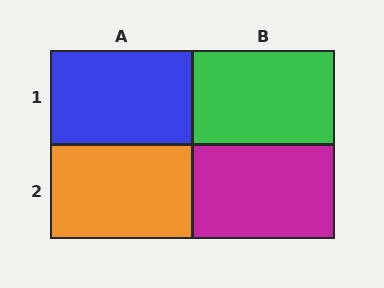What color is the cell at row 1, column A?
Blue.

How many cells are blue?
1 cell is blue.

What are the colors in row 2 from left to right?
Orange, magenta.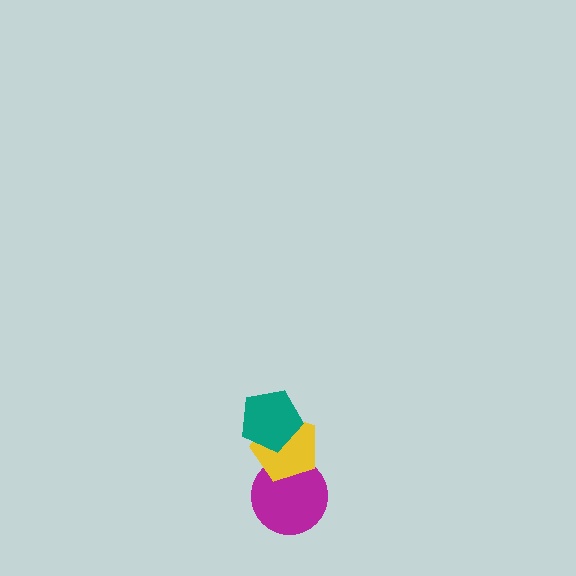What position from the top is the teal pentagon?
The teal pentagon is 1st from the top.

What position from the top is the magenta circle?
The magenta circle is 3rd from the top.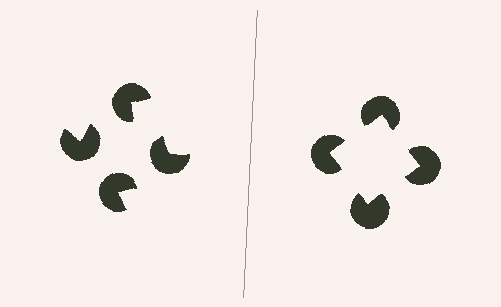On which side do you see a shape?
An illusory square appears on the right side. On the left side the wedge cuts are rotated, so no coherent shape forms.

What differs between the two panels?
The pac-man discs are positioned identically on both sides; only the wedge orientations differ. On the right they align to a square; on the left they are misaligned.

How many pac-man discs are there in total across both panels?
8 — 4 on each side.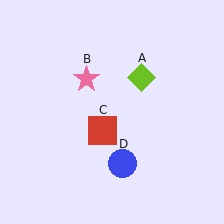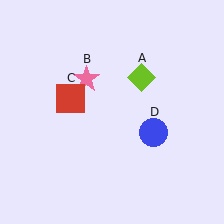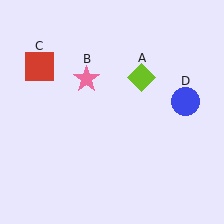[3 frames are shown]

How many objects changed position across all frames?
2 objects changed position: red square (object C), blue circle (object D).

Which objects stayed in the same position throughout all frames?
Lime diamond (object A) and pink star (object B) remained stationary.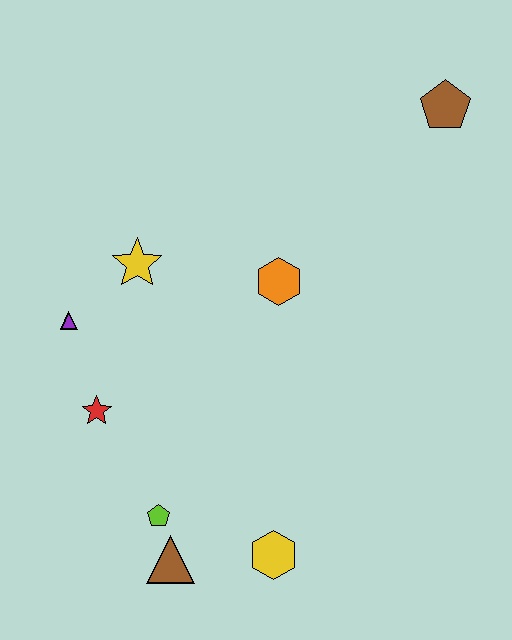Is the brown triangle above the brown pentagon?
No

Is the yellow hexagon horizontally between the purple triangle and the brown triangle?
No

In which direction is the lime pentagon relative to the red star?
The lime pentagon is below the red star.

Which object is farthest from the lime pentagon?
The brown pentagon is farthest from the lime pentagon.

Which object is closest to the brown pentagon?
The orange hexagon is closest to the brown pentagon.